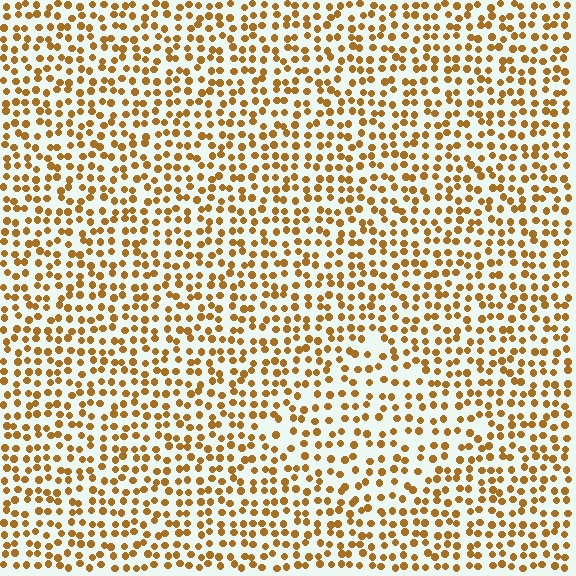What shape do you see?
I see a diamond.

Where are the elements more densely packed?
The elements are more densely packed outside the diamond boundary.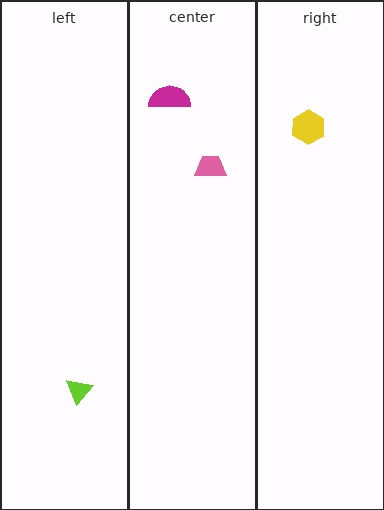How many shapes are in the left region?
1.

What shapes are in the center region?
The magenta semicircle, the pink trapezoid.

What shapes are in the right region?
The yellow hexagon.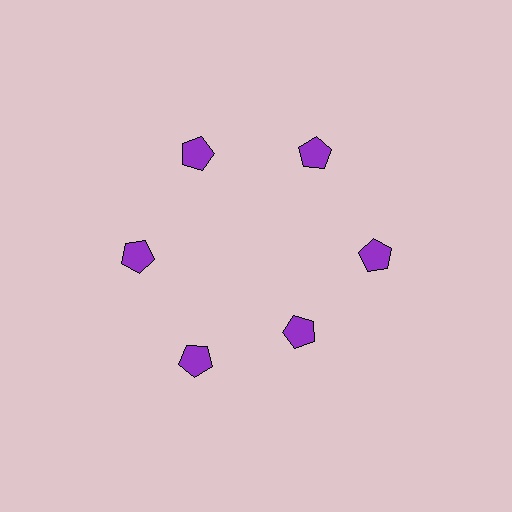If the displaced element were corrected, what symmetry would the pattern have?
It would have 6-fold rotational symmetry — the pattern would map onto itself every 60 degrees.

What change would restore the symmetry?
The symmetry would be restored by moving it outward, back onto the ring so that all 6 pentagons sit at equal angles and equal distance from the center.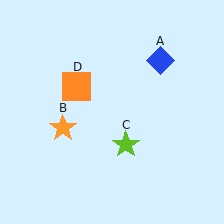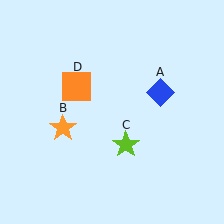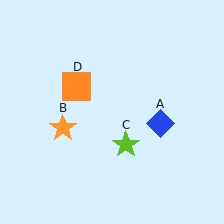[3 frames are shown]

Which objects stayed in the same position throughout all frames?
Orange star (object B) and lime star (object C) and orange square (object D) remained stationary.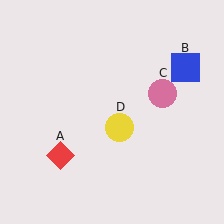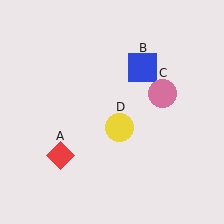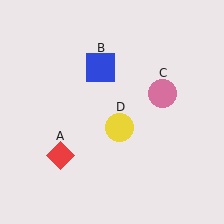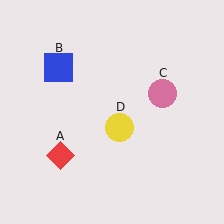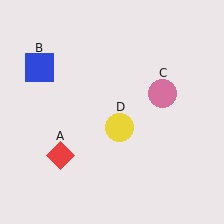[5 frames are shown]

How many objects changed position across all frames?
1 object changed position: blue square (object B).